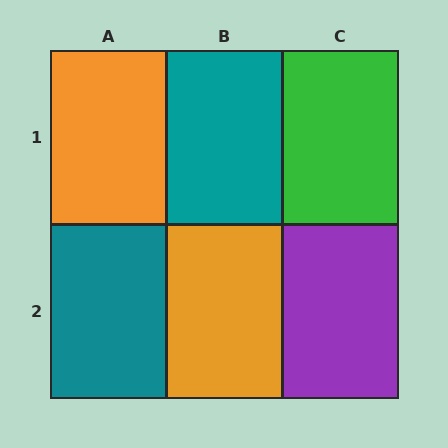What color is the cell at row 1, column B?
Teal.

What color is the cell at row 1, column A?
Orange.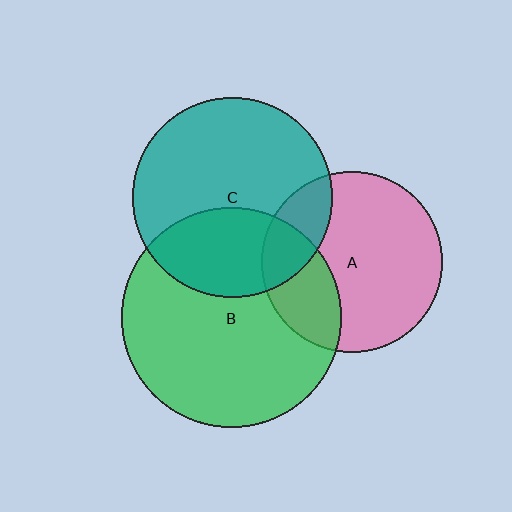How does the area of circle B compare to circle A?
Approximately 1.5 times.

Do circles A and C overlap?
Yes.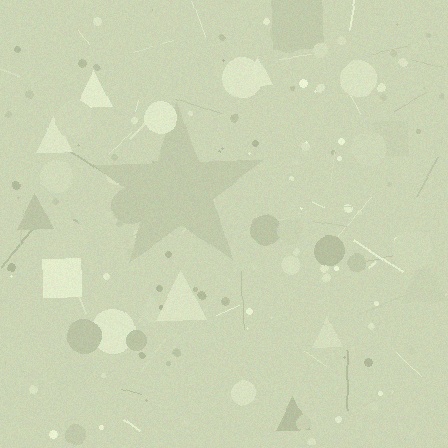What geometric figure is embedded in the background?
A star is embedded in the background.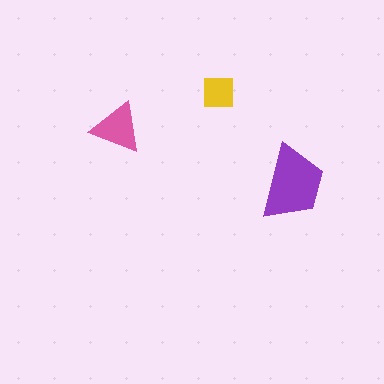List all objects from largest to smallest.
The purple trapezoid, the pink triangle, the yellow square.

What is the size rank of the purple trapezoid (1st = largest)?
1st.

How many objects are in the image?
There are 3 objects in the image.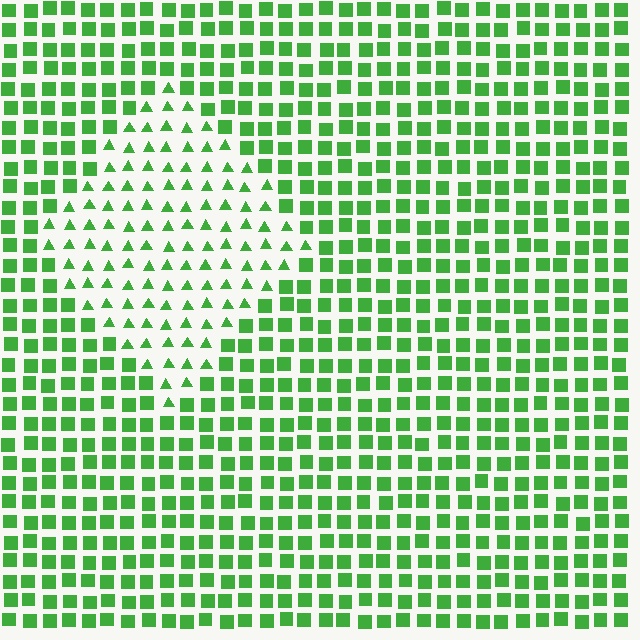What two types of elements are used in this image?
The image uses triangles inside the diamond region and squares outside it.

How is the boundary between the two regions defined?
The boundary is defined by a change in element shape: triangles inside vs. squares outside. All elements share the same color and spacing.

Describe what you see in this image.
The image is filled with small green elements arranged in a uniform grid. A diamond-shaped region contains triangles, while the surrounding area contains squares. The boundary is defined purely by the change in element shape.